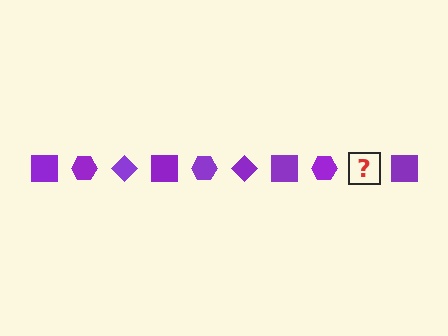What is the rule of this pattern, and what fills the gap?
The rule is that the pattern cycles through square, hexagon, diamond shapes in purple. The gap should be filled with a purple diamond.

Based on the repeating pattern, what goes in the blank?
The blank should be a purple diamond.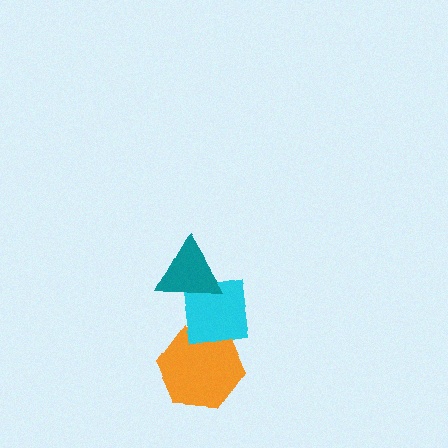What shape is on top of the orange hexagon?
The cyan square is on top of the orange hexagon.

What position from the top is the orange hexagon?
The orange hexagon is 3rd from the top.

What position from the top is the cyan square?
The cyan square is 2nd from the top.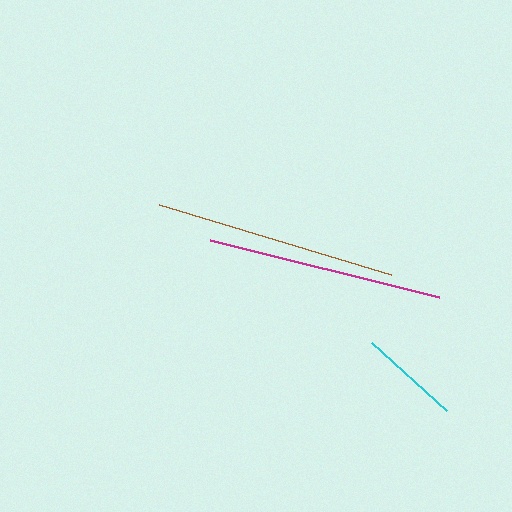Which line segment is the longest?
The brown line is the longest at approximately 242 pixels.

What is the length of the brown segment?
The brown segment is approximately 242 pixels long.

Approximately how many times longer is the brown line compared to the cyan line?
The brown line is approximately 2.4 times the length of the cyan line.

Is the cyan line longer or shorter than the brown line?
The brown line is longer than the cyan line.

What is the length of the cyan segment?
The cyan segment is approximately 101 pixels long.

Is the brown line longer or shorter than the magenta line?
The brown line is longer than the magenta line.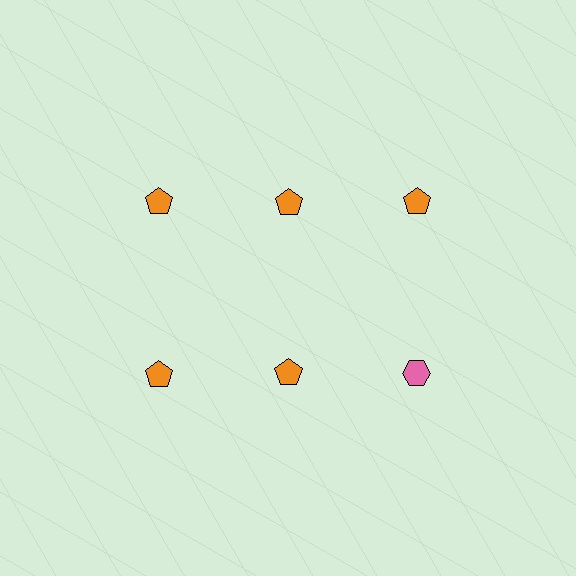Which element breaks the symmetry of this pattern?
The pink hexagon in the second row, center column breaks the symmetry. All other shapes are orange pentagons.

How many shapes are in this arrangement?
There are 6 shapes arranged in a grid pattern.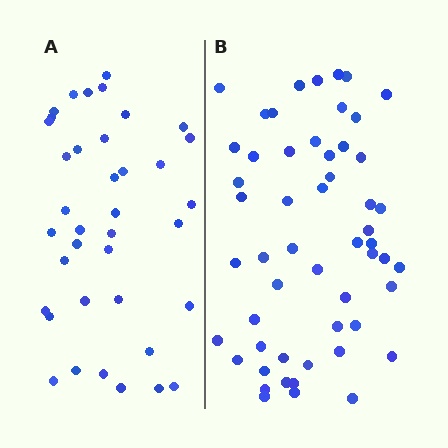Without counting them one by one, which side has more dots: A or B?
Region B (the right region) has more dots.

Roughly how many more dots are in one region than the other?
Region B has approximately 15 more dots than region A.